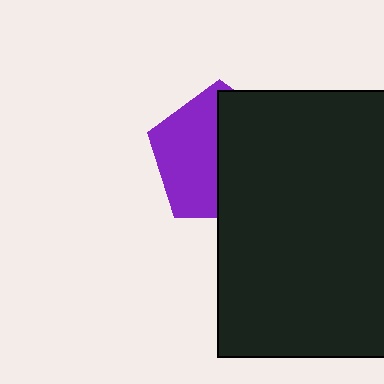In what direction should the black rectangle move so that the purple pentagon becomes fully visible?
The black rectangle should move right. That is the shortest direction to clear the overlap and leave the purple pentagon fully visible.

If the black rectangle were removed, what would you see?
You would see the complete purple pentagon.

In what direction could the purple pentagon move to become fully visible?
The purple pentagon could move left. That would shift it out from behind the black rectangle entirely.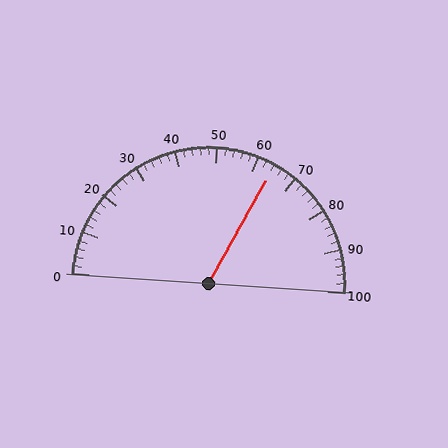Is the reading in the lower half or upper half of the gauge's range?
The reading is in the upper half of the range (0 to 100).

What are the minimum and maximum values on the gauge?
The gauge ranges from 0 to 100.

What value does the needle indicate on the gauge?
The needle indicates approximately 64.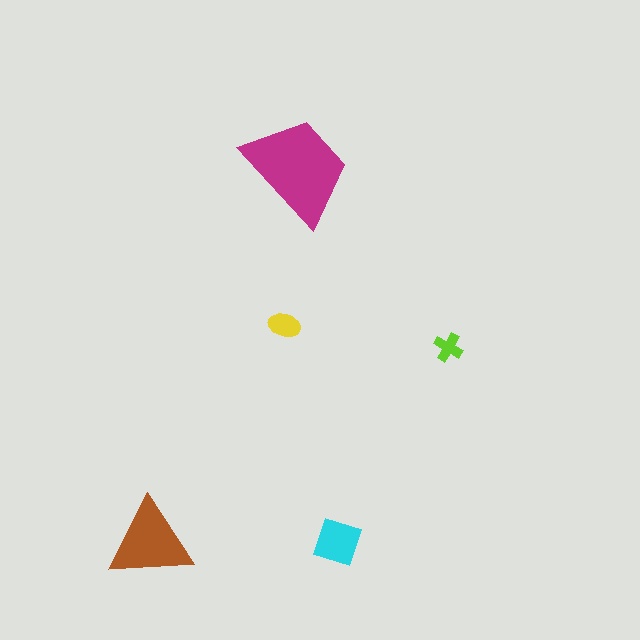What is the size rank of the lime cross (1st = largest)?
5th.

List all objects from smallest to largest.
The lime cross, the yellow ellipse, the cyan diamond, the brown triangle, the magenta trapezoid.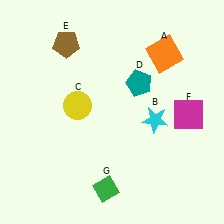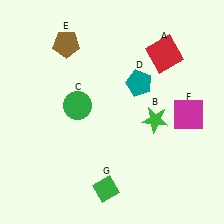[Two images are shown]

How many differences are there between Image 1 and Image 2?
There are 3 differences between the two images.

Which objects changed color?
A changed from orange to red. B changed from cyan to green. C changed from yellow to green.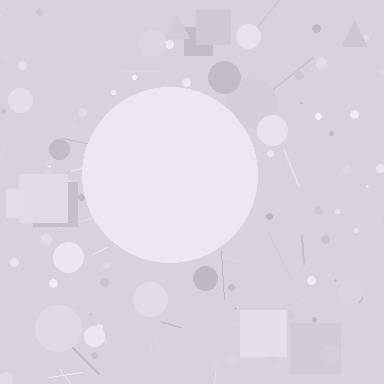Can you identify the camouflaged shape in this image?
The camouflaged shape is a circle.